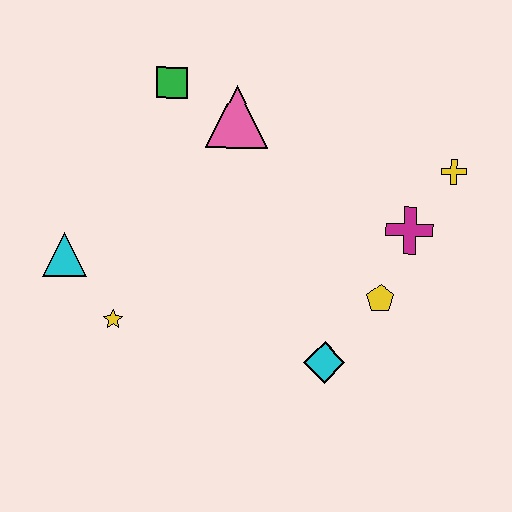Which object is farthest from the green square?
The cyan diamond is farthest from the green square.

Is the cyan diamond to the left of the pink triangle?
No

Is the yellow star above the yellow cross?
No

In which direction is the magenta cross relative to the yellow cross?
The magenta cross is below the yellow cross.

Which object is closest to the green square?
The pink triangle is closest to the green square.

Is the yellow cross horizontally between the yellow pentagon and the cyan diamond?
No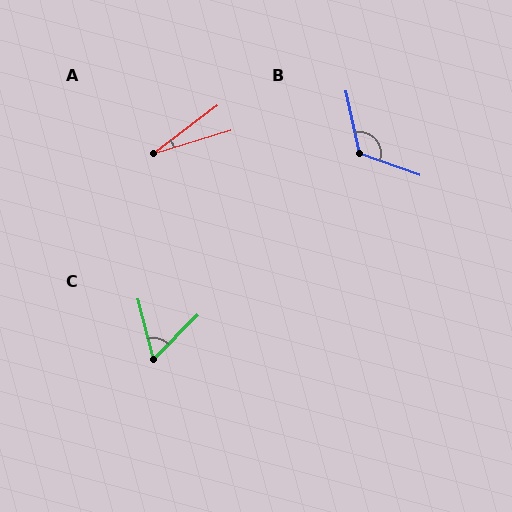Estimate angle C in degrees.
Approximately 60 degrees.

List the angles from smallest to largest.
A (20°), C (60°), B (122°).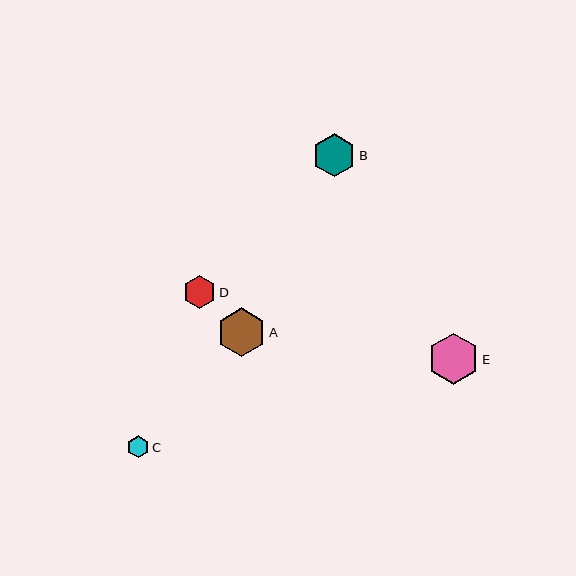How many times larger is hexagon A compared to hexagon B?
Hexagon A is approximately 1.1 times the size of hexagon B.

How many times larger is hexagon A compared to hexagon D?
Hexagon A is approximately 1.5 times the size of hexagon D.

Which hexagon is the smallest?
Hexagon C is the smallest with a size of approximately 22 pixels.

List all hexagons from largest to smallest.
From largest to smallest: E, A, B, D, C.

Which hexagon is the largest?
Hexagon E is the largest with a size of approximately 51 pixels.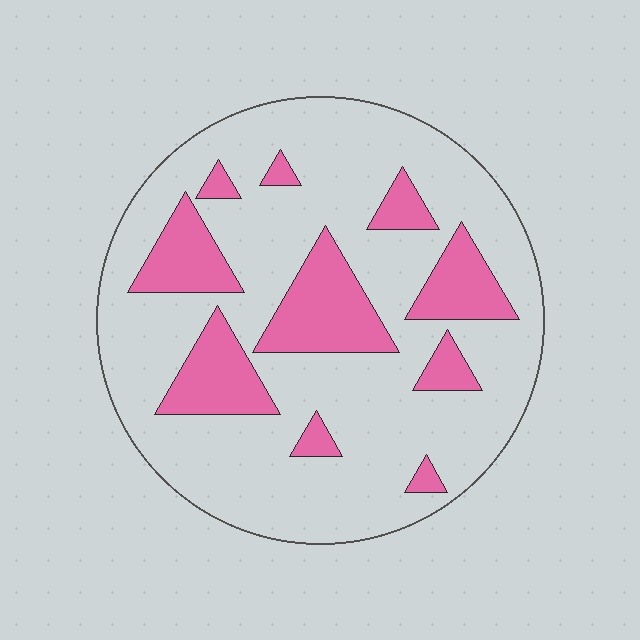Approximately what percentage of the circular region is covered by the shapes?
Approximately 25%.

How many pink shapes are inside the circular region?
10.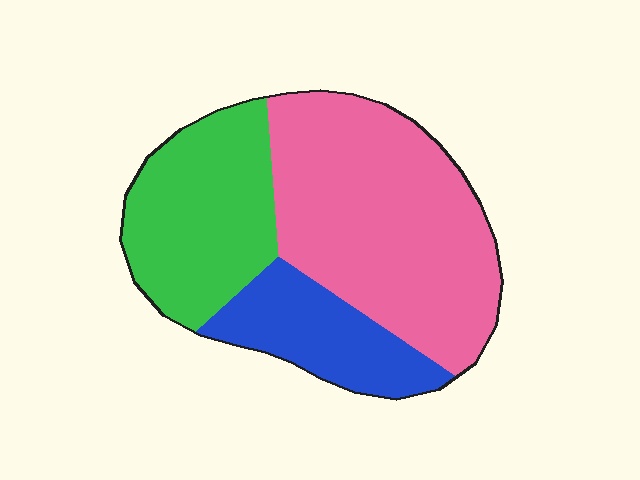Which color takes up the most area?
Pink, at roughly 50%.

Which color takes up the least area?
Blue, at roughly 20%.